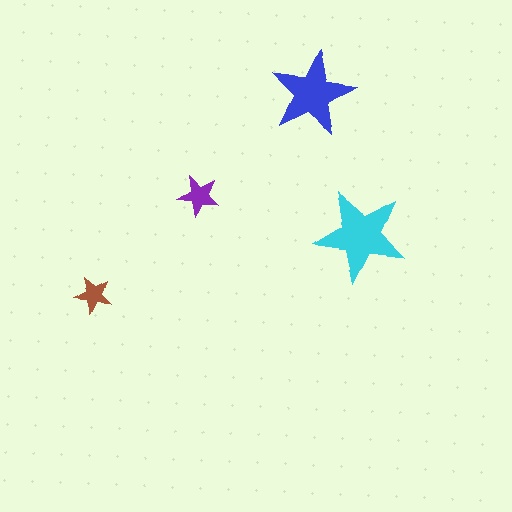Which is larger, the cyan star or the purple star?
The cyan one.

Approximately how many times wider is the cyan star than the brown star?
About 2.5 times wider.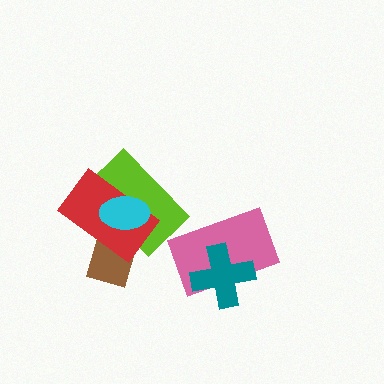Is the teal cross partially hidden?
No, no other shape covers it.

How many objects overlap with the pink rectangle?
1 object overlaps with the pink rectangle.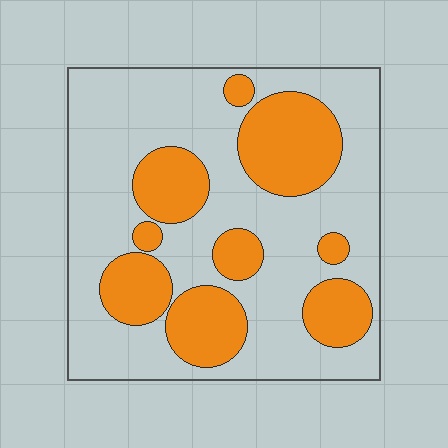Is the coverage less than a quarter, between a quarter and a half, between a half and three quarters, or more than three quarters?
Between a quarter and a half.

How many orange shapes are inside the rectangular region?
9.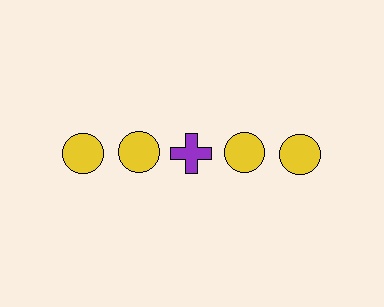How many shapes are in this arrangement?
There are 5 shapes arranged in a grid pattern.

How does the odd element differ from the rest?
It differs in both color (purple instead of yellow) and shape (cross instead of circle).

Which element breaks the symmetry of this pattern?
The purple cross in the top row, center column breaks the symmetry. All other shapes are yellow circles.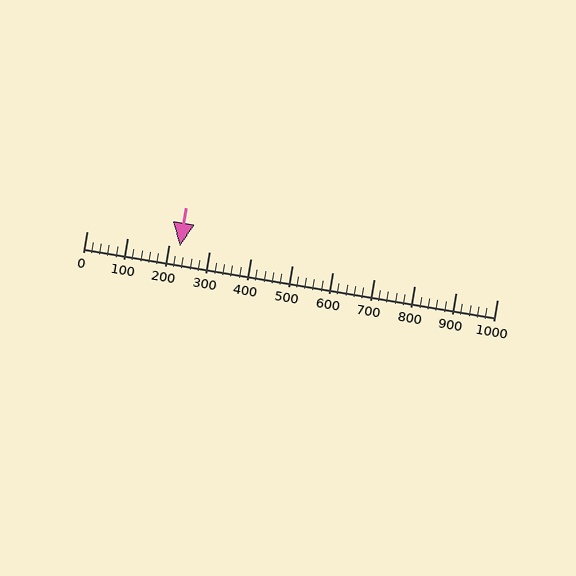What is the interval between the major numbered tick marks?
The major tick marks are spaced 100 units apart.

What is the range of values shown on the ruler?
The ruler shows values from 0 to 1000.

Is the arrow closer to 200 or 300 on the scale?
The arrow is closer to 200.